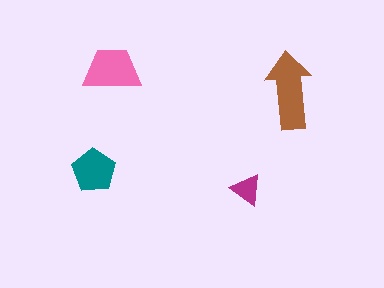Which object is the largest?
The brown arrow.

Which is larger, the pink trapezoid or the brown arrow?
The brown arrow.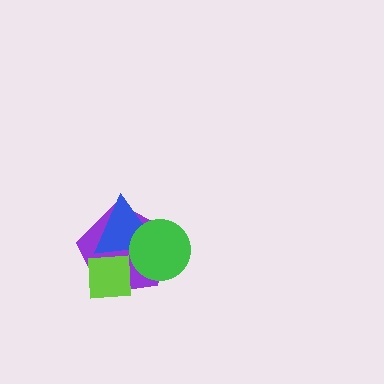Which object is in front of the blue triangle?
The green circle is in front of the blue triangle.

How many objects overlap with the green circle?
2 objects overlap with the green circle.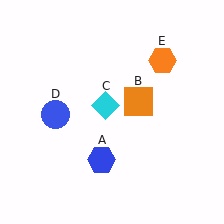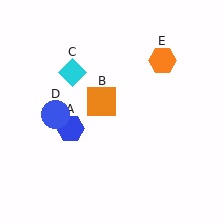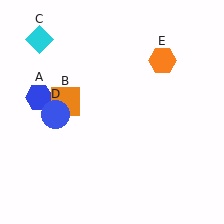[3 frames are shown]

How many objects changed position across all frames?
3 objects changed position: blue hexagon (object A), orange square (object B), cyan diamond (object C).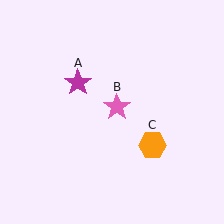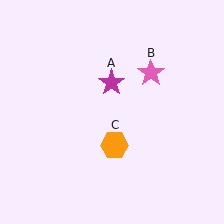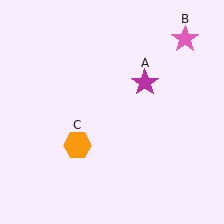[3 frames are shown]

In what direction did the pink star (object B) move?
The pink star (object B) moved up and to the right.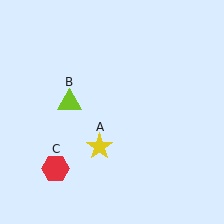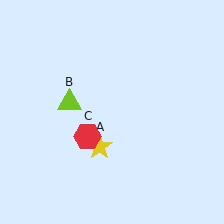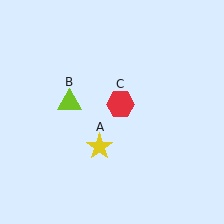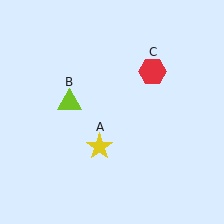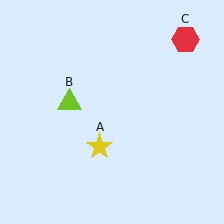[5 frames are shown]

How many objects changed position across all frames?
1 object changed position: red hexagon (object C).